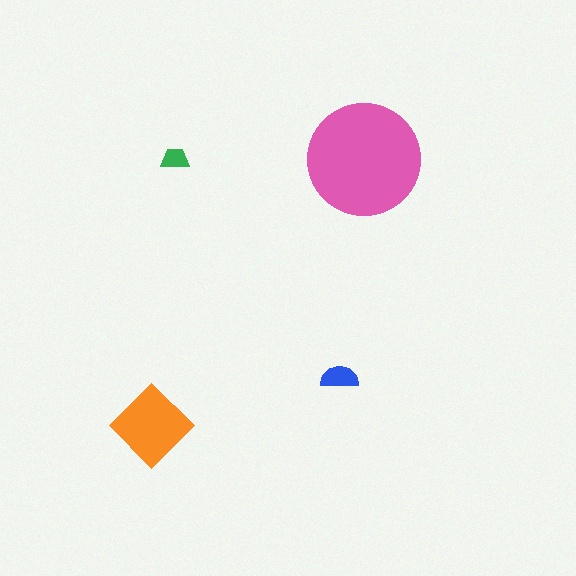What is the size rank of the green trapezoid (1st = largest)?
4th.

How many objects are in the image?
There are 4 objects in the image.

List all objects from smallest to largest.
The green trapezoid, the blue semicircle, the orange diamond, the pink circle.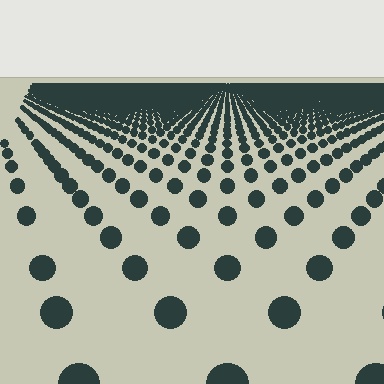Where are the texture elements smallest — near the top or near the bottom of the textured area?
Near the top.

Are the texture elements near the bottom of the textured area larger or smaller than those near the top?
Larger. Near the bottom, elements are closer to the viewer and appear at a bigger on-screen size.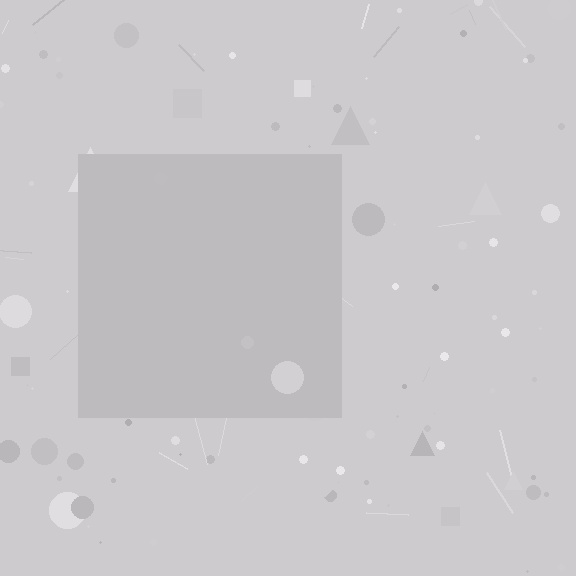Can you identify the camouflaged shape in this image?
The camouflaged shape is a square.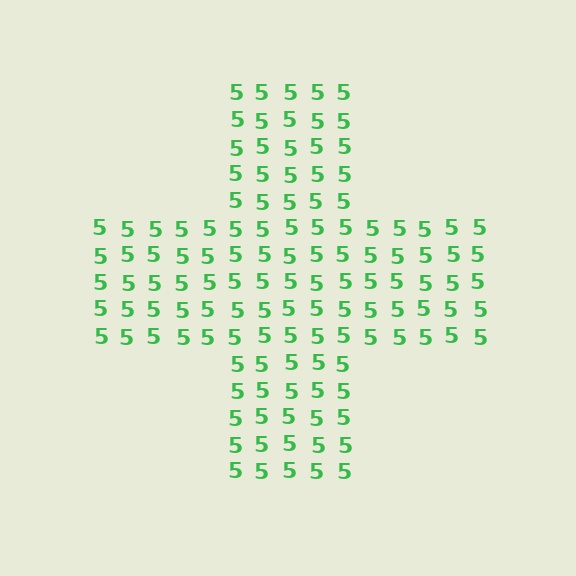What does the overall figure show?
The overall figure shows a cross.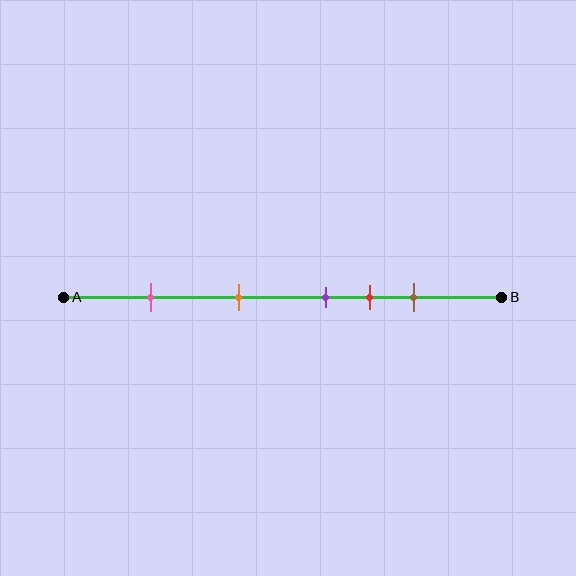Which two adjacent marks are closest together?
The purple and red marks are the closest adjacent pair.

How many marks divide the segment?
There are 5 marks dividing the segment.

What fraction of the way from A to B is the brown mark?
The brown mark is approximately 80% (0.8) of the way from A to B.